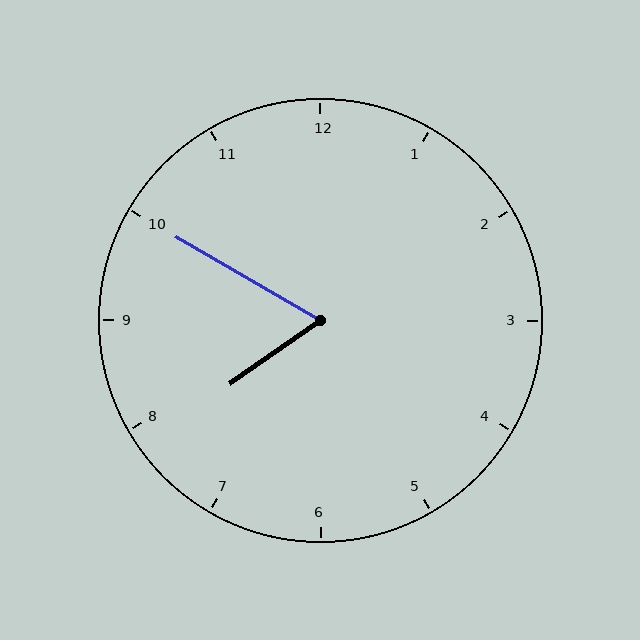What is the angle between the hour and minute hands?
Approximately 65 degrees.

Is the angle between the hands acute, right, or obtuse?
It is acute.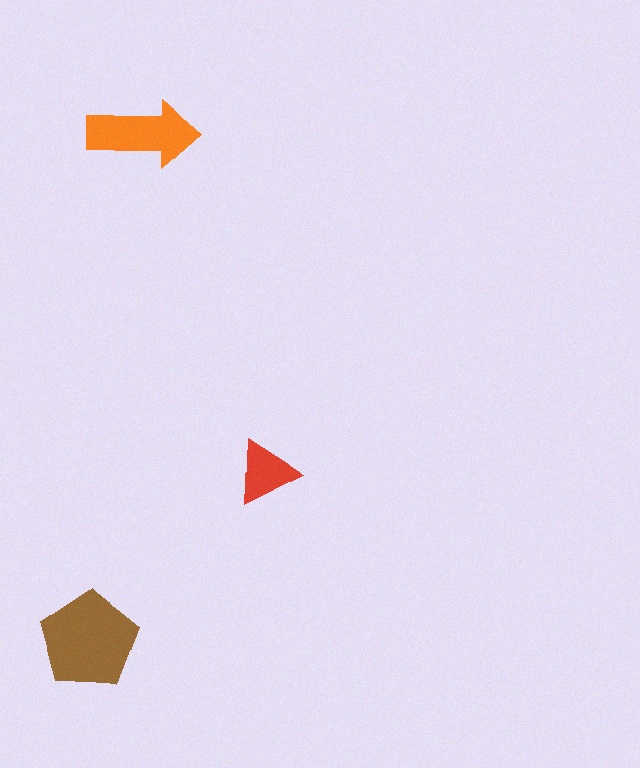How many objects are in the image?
There are 3 objects in the image.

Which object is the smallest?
The red triangle.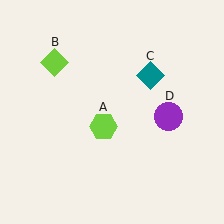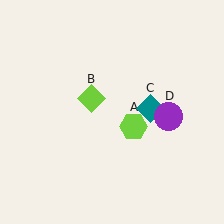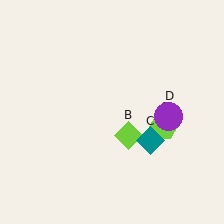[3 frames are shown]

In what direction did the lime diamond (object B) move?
The lime diamond (object B) moved down and to the right.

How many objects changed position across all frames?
3 objects changed position: lime hexagon (object A), lime diamond (object B), teal diamond (object C).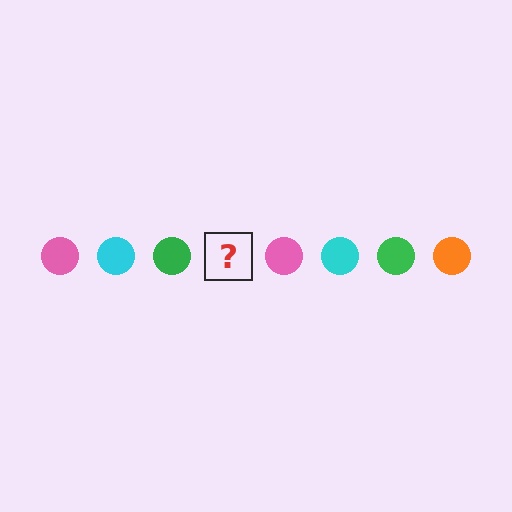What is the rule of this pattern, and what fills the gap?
The rule is that the pattern cycles through pink, cyan, green, orange circles. The gap should be filled with an orange circle.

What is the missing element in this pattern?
The missing element is an orange circle.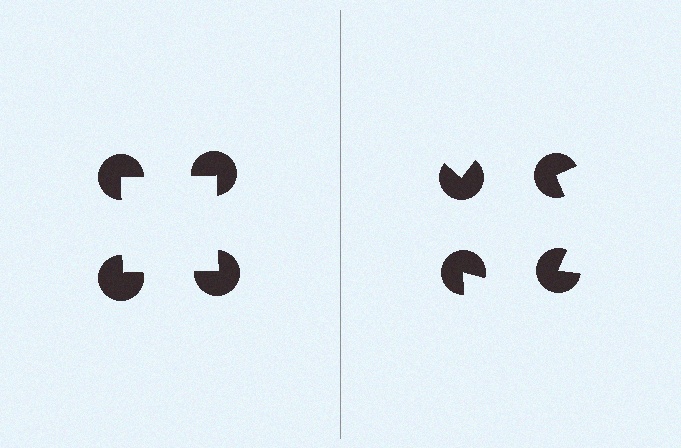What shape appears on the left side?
An illusory square.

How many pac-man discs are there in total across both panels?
8 — 4 on each side.